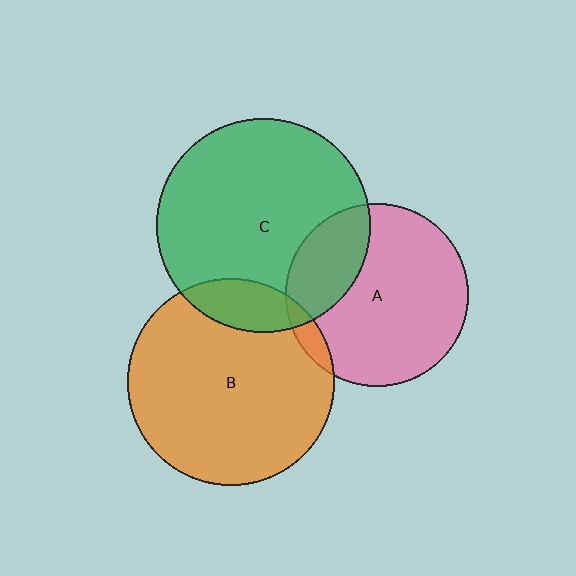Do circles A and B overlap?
Yes.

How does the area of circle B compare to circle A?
Approximately 1.3 times.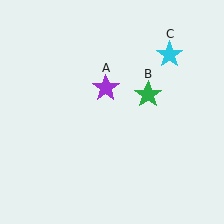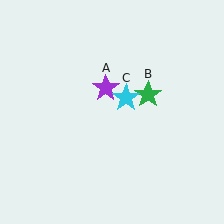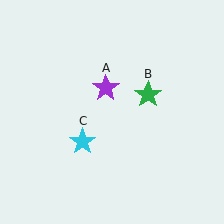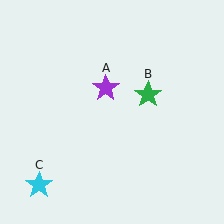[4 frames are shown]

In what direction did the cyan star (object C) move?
The cyan star (object C) moved down and to the left.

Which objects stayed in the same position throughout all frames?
Purple star (object A) and green star (object B) remained stationary.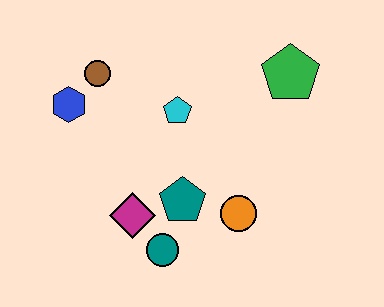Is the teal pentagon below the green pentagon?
Yes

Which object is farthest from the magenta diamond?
The green pentagon is farthest from the magenta diamond.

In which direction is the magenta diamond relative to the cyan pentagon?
The magenta diamond is below the cyan pentagon.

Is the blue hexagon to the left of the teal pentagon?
Yes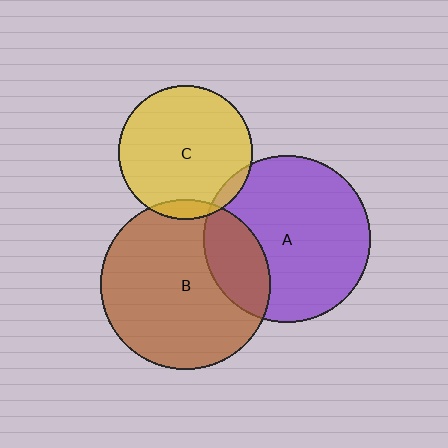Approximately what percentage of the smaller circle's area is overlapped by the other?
Approximately 25%.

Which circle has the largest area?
Circle B (brown).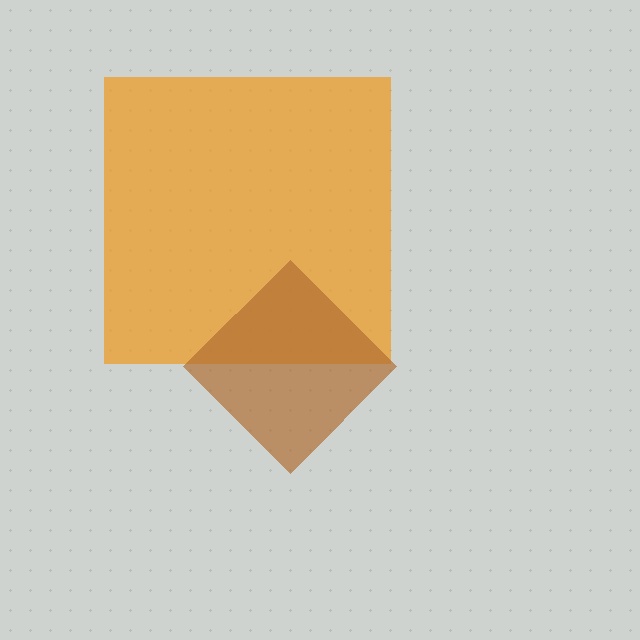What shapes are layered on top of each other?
The layered shapes are: an orange square, a brown diamond.